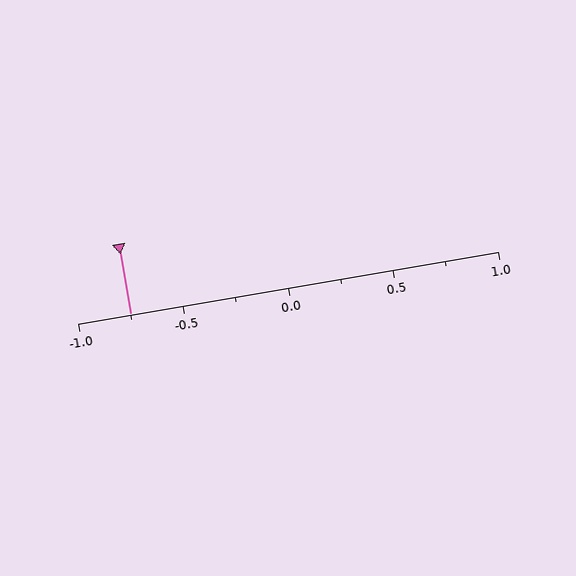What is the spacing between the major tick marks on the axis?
The major ticks are spaced 0.5 apart.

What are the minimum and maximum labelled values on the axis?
The axis runs from -1.0 to 1.0.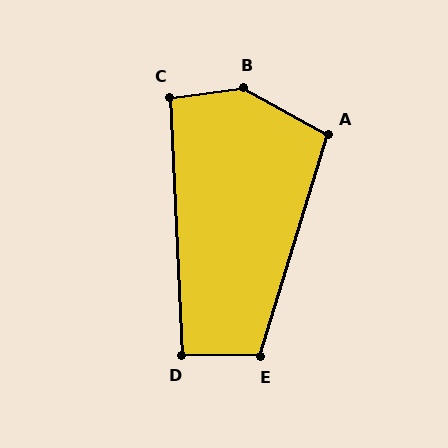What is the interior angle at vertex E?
Approximately 106 degrees (obtuse).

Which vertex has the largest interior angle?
B, at approximately 144 degrees.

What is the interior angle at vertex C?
Approximately 95 degrees (approximately right).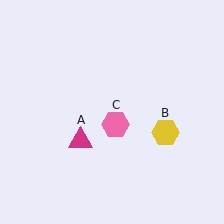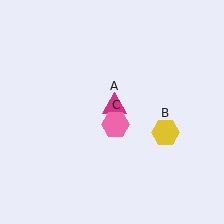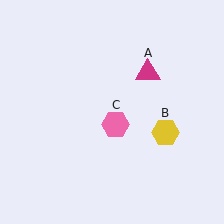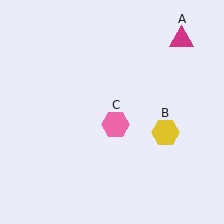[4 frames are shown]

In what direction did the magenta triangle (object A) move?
The magenta triangle (object A) moved up and to the right.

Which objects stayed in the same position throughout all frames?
Yellow hexagon (object B) and pink hexagon (object C) remained stationary.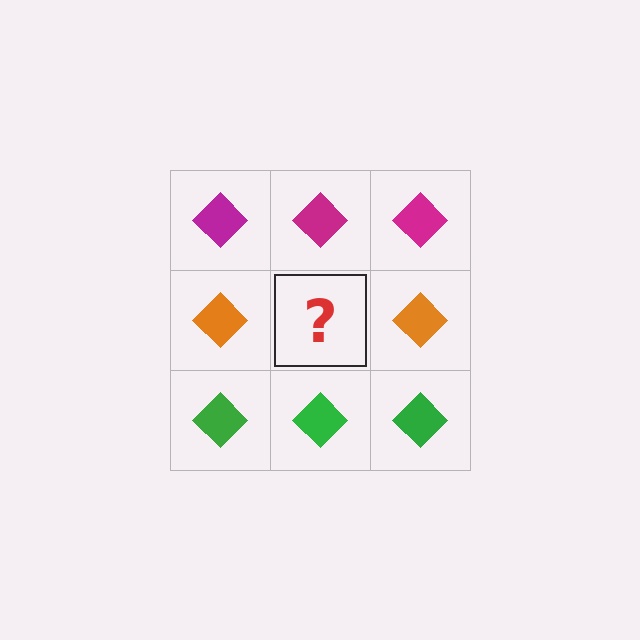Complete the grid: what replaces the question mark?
The question mark should be replaced with an orange diamond.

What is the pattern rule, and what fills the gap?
The rule is that each row has a consistent color. The gap should be filled with an orange diamond.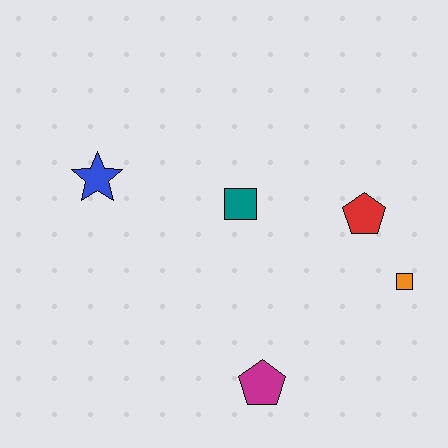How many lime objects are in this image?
There are no lime objects.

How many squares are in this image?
There are 2 squares.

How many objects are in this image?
There are 5 objects.